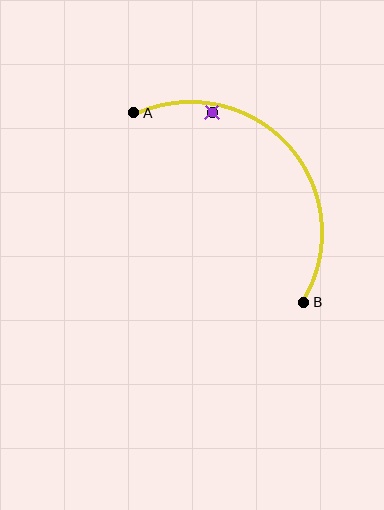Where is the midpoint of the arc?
The arc midpoint is the point on the curve farthest from the straight line joining A and B. It sits above and to the right of that line.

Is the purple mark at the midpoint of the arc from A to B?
No — the purple mark does not lie on the arc at all. It sits slightly inside the curve.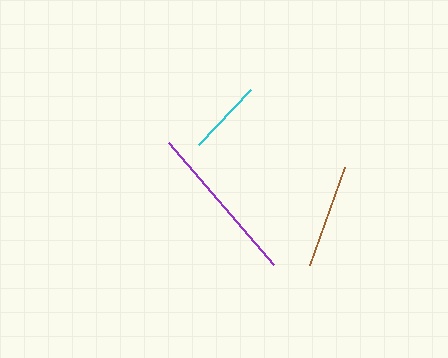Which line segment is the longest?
The purple line is the longest at approximately 161 pixels.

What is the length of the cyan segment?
The cyan segment is approximately 76 pixels long.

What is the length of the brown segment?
The brown segment is approximately 104 pixels long.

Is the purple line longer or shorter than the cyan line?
The purple line is longer than the cyan line.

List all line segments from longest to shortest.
From longest to shortest: purple, brown, cyan.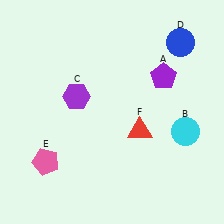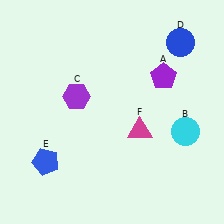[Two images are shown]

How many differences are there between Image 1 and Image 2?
There are 2 differences between the two images.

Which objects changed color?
E changed from pink to blue. F changed from red to magenta.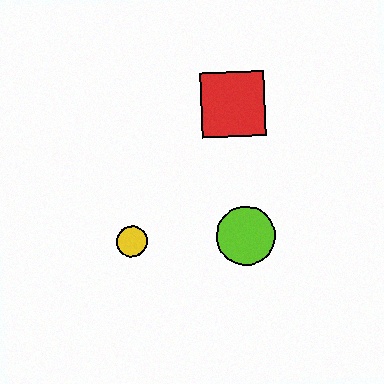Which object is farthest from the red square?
The yellow circle is farthest from the red square.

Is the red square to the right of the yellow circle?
Yes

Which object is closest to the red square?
The lime circle is closest to the red square.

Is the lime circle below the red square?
Yes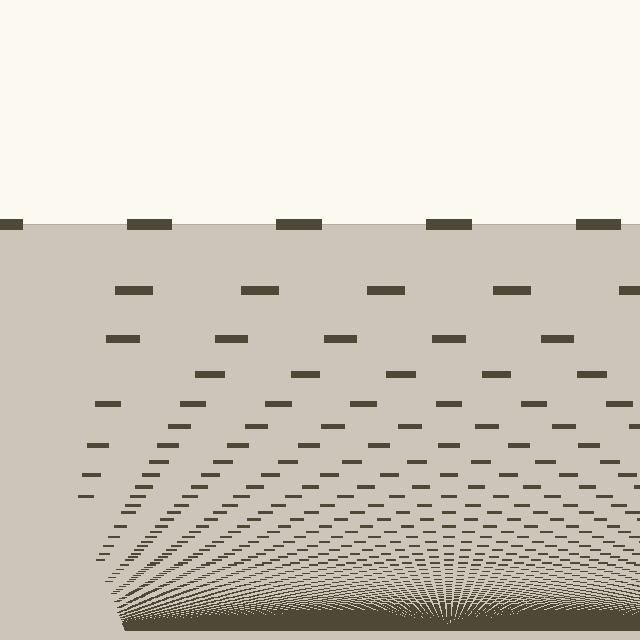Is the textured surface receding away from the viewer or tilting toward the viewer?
The surface appears to tilt toward the viewer. Texture elements get larger and sparser toward the top.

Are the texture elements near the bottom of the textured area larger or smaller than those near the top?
Smaller. The gradient is inverted — elements near the bottom are smaller and denser.